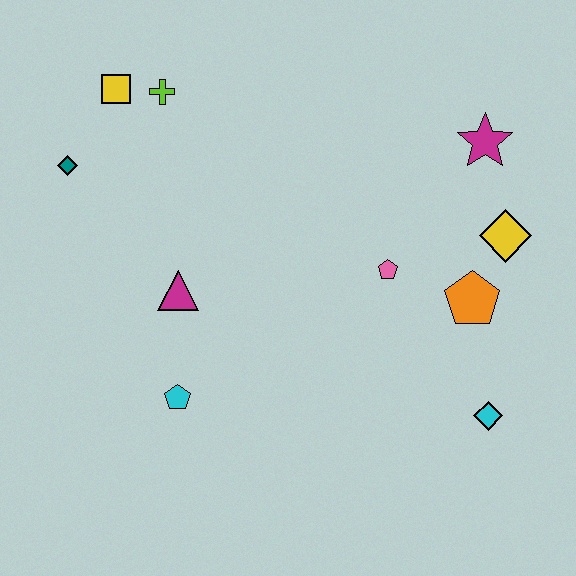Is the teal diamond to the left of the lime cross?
Yes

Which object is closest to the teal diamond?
The yellow square is closest to the teal diamond.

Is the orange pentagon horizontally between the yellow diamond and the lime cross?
Yes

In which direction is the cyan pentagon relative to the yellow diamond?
The cyan pentagon is to the left of the yellow diamond.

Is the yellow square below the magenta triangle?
No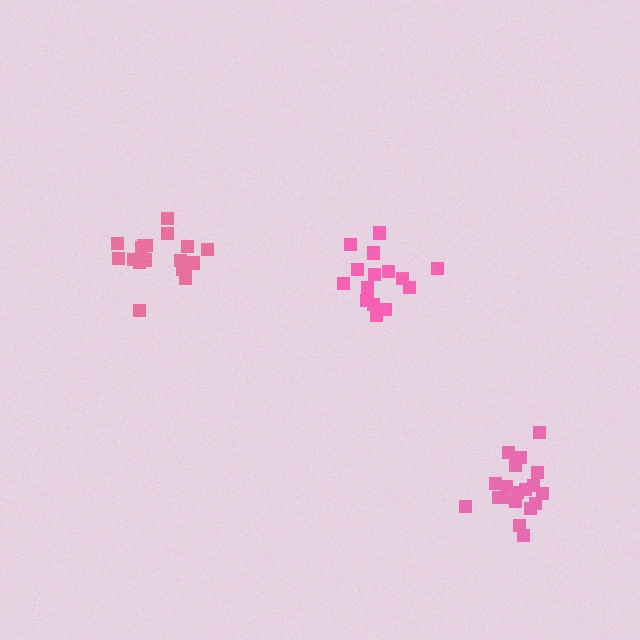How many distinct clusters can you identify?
There are 3 distinct clusters.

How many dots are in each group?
Group 1: 15 dots, Group 2: 18 dots, Group 3: 19 dots (52 total).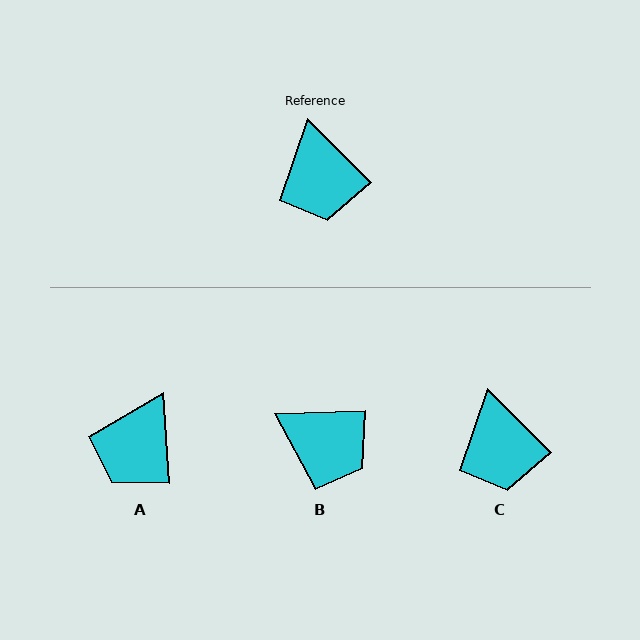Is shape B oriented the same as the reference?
No, it is off by about 46 degrees.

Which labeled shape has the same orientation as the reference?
C.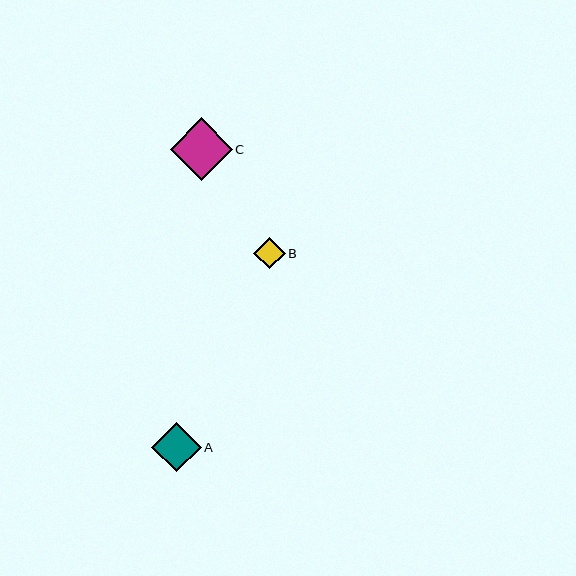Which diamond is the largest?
Diamond C is the largest with a size of approximately 62 pixels.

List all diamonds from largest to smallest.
From largest to smallest: C, A, B.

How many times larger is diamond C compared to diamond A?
Diamond C is approximately 1.3 times the size of diamond A.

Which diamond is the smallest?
Diamond B is the smallest with a size of approximately 31 pixels.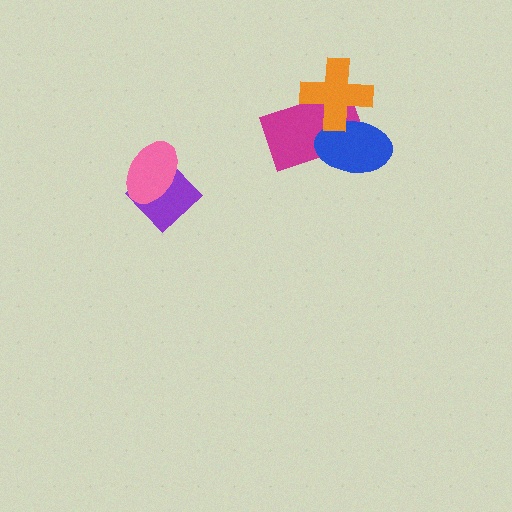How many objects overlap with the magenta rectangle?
2 objects overlap with the magenta rectangle.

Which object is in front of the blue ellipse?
The orange cross is in front of the blue ellipse.